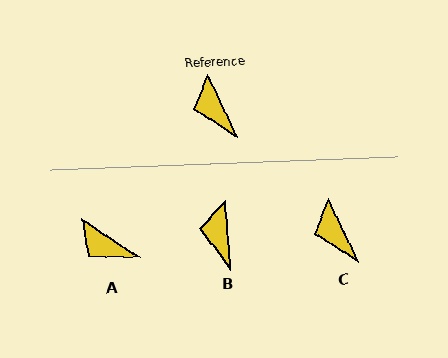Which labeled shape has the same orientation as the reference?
C.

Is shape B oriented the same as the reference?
No, it is off by about 21 degrees.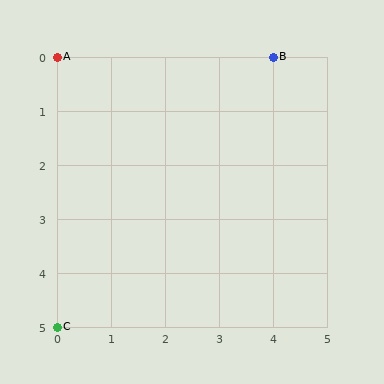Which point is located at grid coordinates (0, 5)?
Point C is at (0, 5).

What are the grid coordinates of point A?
Point A is at grid coordinates (0, 0).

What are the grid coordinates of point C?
Point C is at grid coordinates (0, 5).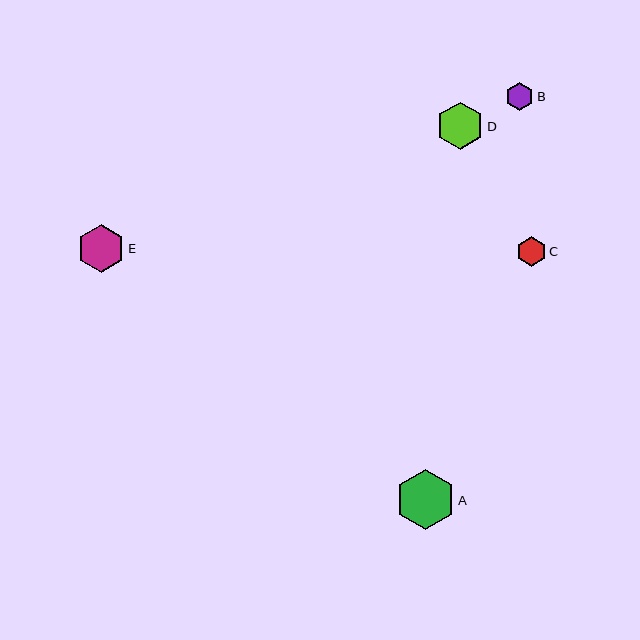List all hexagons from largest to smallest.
From largest to smallest: A, E, D, C, B.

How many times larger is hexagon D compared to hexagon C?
Hexagon D is approximately 1.6 times the size of hexagon C.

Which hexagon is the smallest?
Hexagon B is the smallest with a size of approximately 28 pixels.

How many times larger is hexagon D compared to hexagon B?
Hexagon D is approximately 1.7 times the size of hexagon B.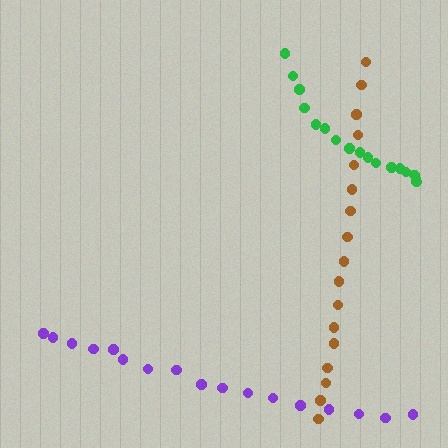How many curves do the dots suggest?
There are 3 distinct paths.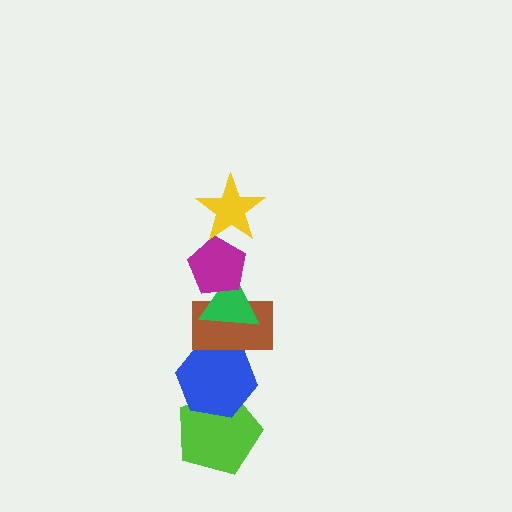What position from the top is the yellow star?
The yellow star is 1st from the top.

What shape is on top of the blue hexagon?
The brown rectangle is on top of the blue hexagon.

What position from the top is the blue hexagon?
The blue hexagon is 5th from the top.